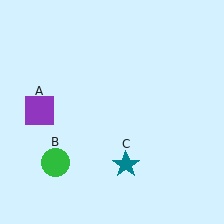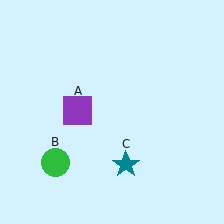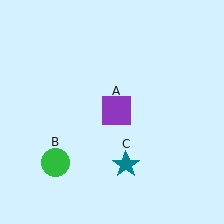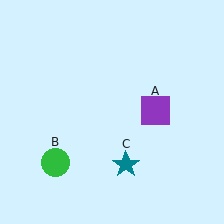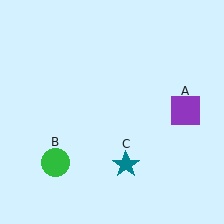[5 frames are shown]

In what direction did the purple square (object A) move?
The purple square (object A) moved right.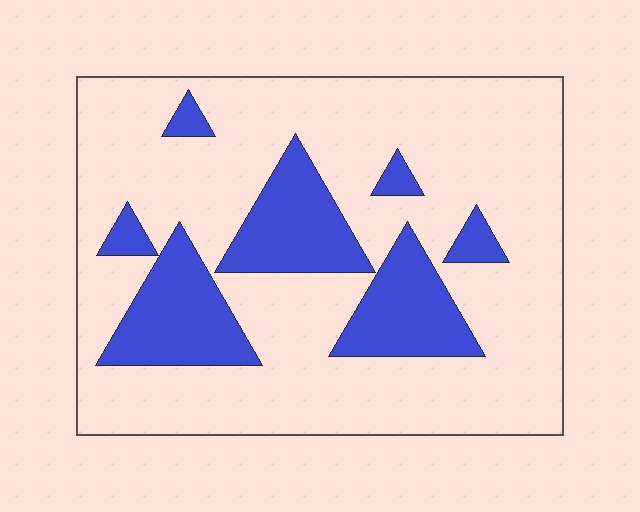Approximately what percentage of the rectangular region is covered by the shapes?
Approximately 25%.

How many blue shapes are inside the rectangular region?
7.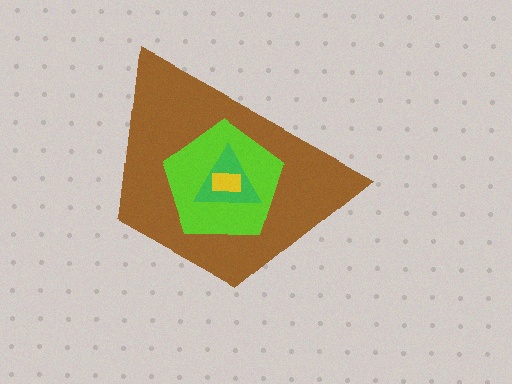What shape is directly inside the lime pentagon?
The green triangle.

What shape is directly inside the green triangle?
The yellow rectangle.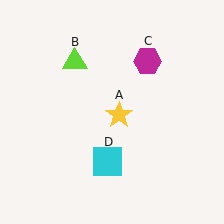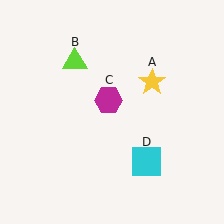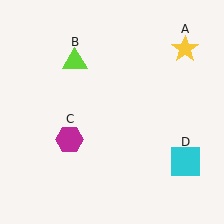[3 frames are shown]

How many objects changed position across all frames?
3 objects changed position: yellow star (object A), magenta hexagon (object C), cyan square (object D).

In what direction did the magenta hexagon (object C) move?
The magenta hexagon (object C) moved down and to the left.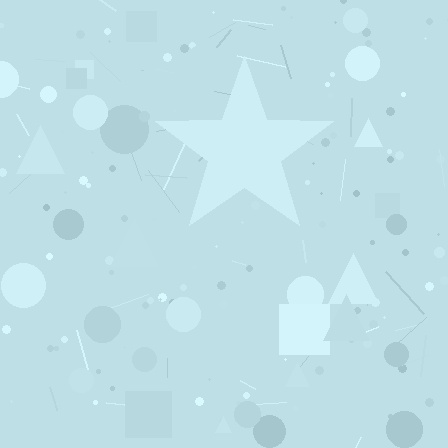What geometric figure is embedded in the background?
A star is embedded in the background.